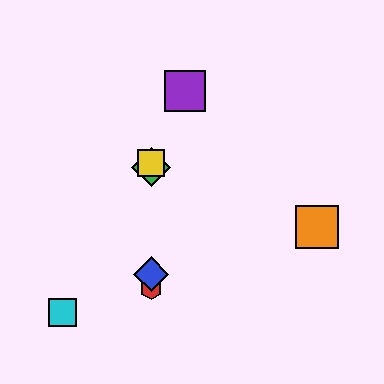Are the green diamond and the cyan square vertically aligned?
No, the green diamond is at x≈151 and the cyan square is at x≈62.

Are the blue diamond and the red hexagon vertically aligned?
Yes, both are at x≈151.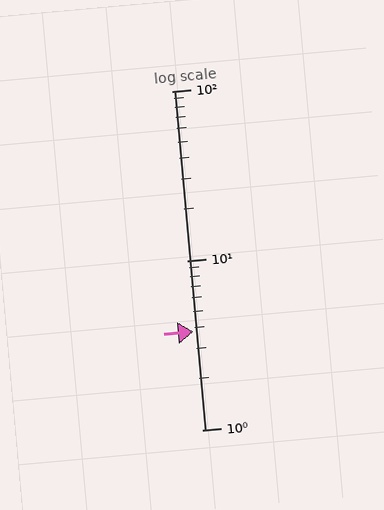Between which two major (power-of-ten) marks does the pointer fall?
The pointer is between 1 and 10.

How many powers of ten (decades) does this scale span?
The scale spans 2 decades, from 1 to 100.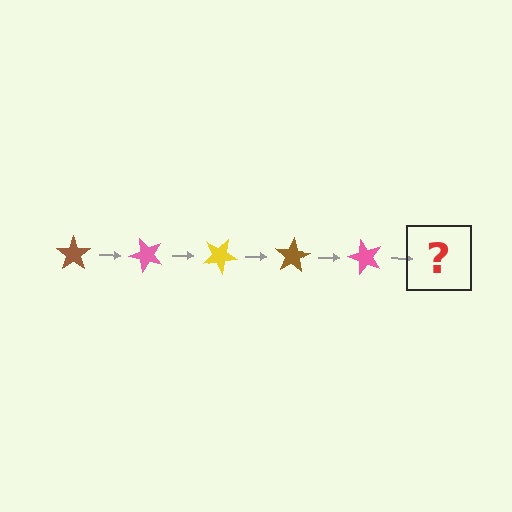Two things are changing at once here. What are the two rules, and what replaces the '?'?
The two rules are that it rotates 50 degrees each step and the color cycles through brown, pink, and yellow. The '?' should be a yellow star, rotated 250 degrees from the start.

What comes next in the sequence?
The next element should be a yellow star, rotated 250 degrees from the start.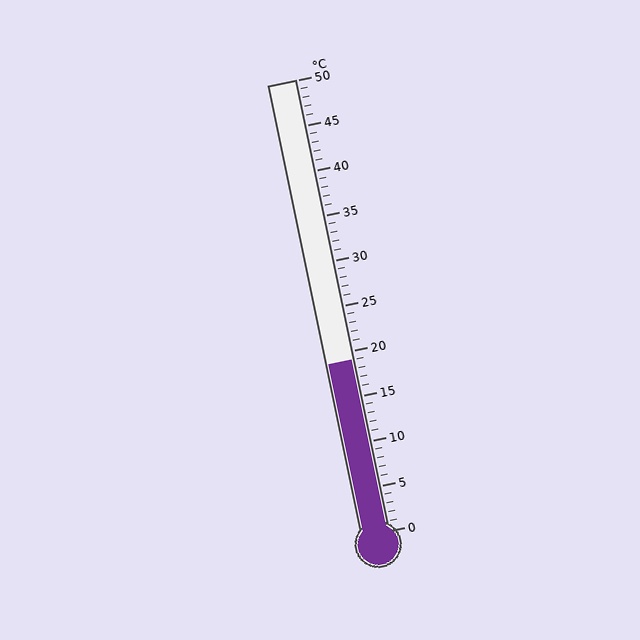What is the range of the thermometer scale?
The thermometer scale ranges from 0°C to 50°C.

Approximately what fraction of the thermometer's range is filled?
The thermometer is filled to approximately 40% of its range.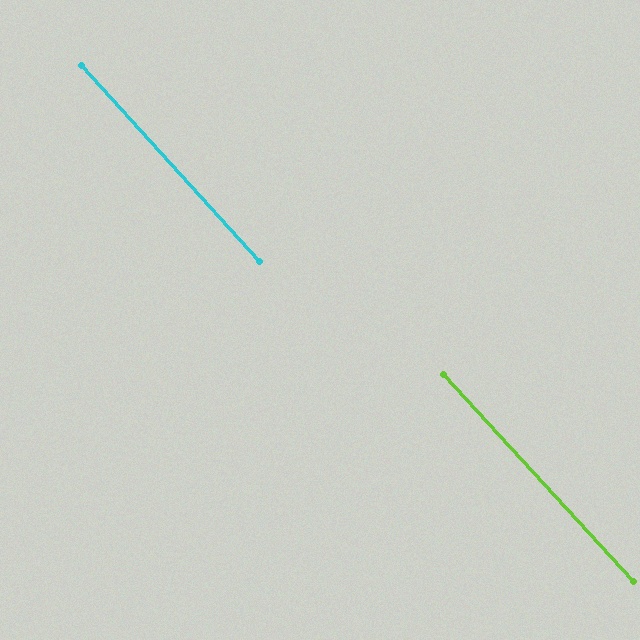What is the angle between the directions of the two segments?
Approximately 0 degrees.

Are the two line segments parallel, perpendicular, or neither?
Parallel — their directions differ by only 0.4°.